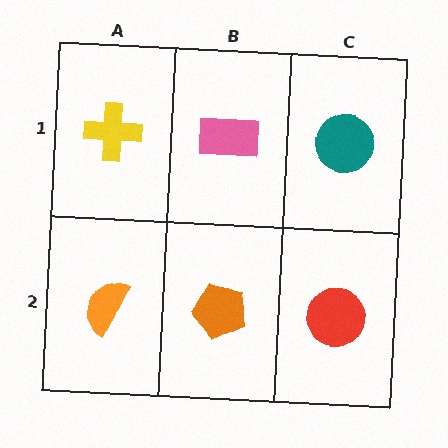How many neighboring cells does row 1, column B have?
3.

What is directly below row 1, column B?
An orange pentagon.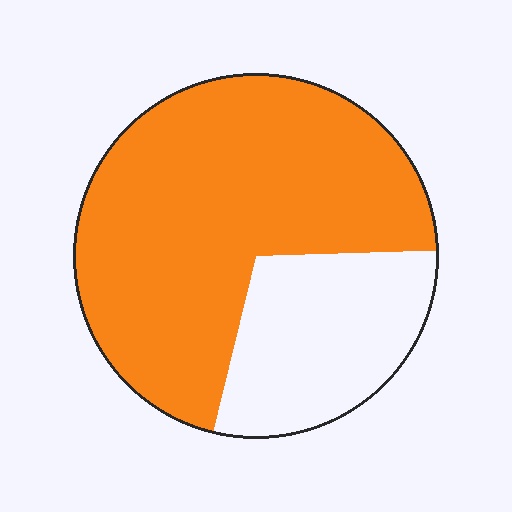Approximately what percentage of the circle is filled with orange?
Approximately 70%.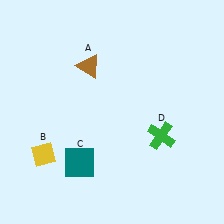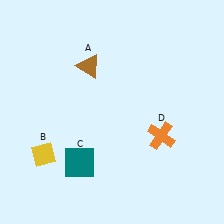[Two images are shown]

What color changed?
The cross (D) changed from green in Image 1 to orange in Image 2.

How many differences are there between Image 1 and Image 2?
There is 1 difference between the two images.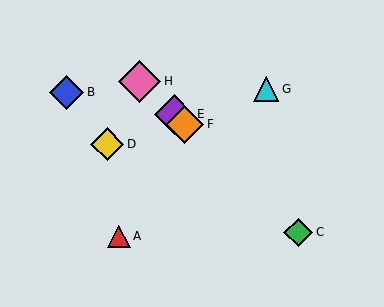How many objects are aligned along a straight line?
4 objects (C, E, F, H) are aligned along a straight line.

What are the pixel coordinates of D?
Object D is at (107, 144).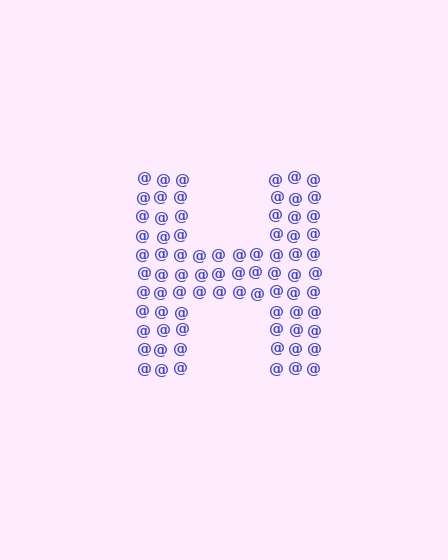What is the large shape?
The large shape is the letter H.